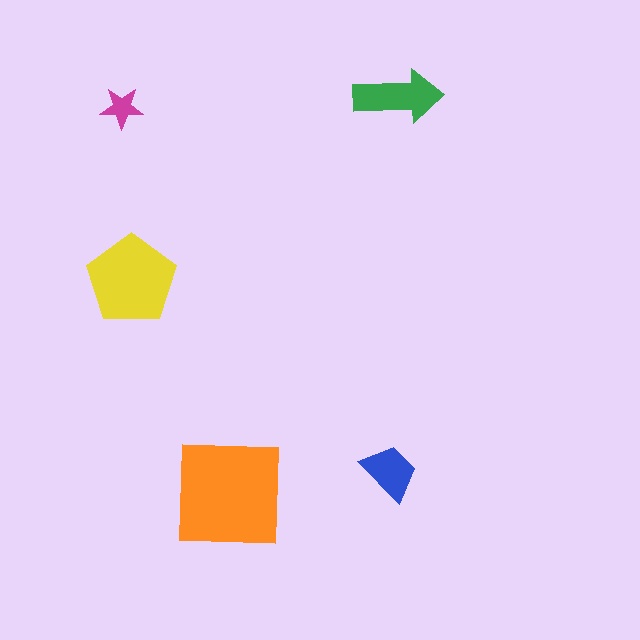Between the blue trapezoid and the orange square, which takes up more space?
The orange square.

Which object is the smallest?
The magenta star.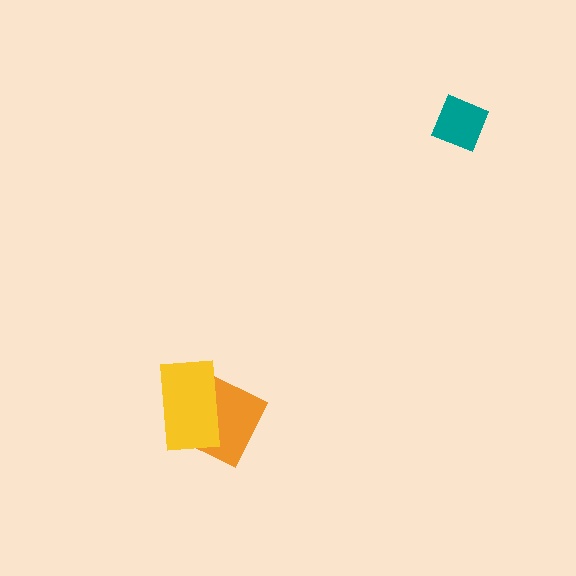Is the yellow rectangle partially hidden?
No, no other shape covers it.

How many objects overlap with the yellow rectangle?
1 object overlaps with the yellow rectangle.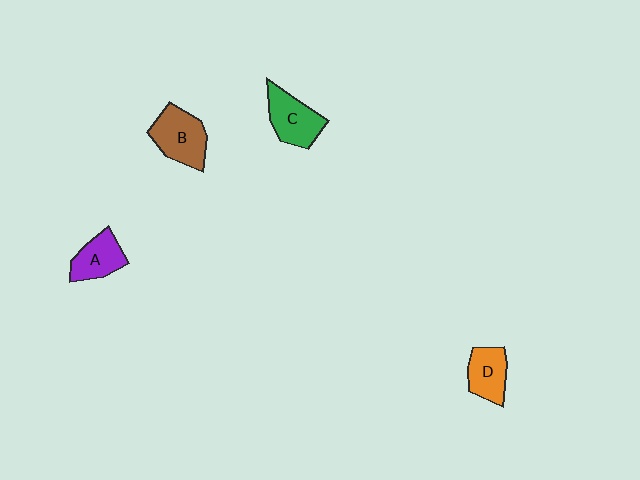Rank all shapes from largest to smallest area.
From largest to smallest: B (brown), C (green), A (purple), D (orange).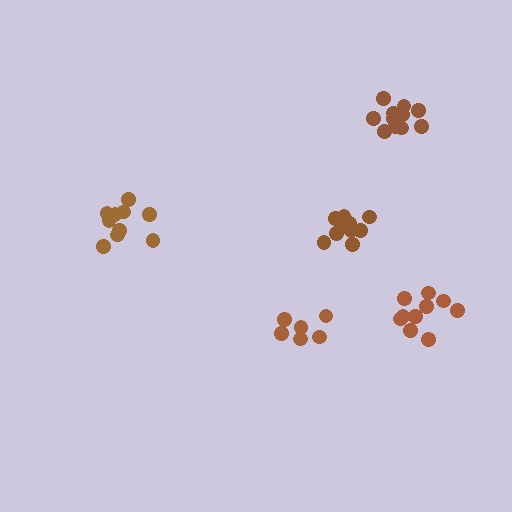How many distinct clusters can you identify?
There are 5 distinct clusters.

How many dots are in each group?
Group 1: 11 dots, Group 2: 6 dots, Group 3: 10 dots, Group 4: 11 dots, Group 5: 10 dots (48 total).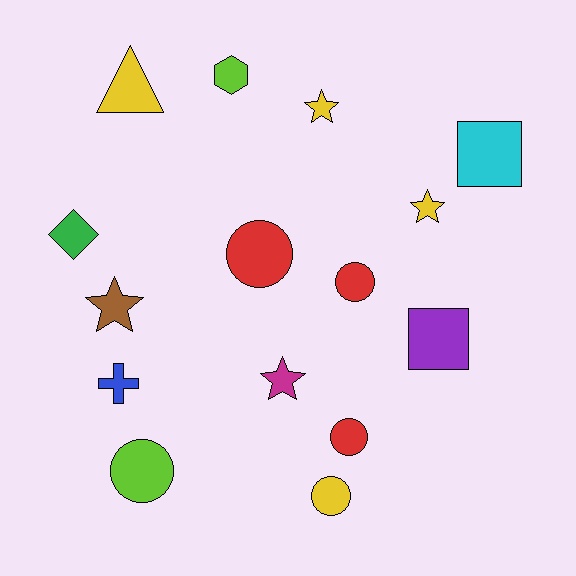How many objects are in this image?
There are 15 objects.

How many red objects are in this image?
There are 3 red objects.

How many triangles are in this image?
There is 1 triangle.